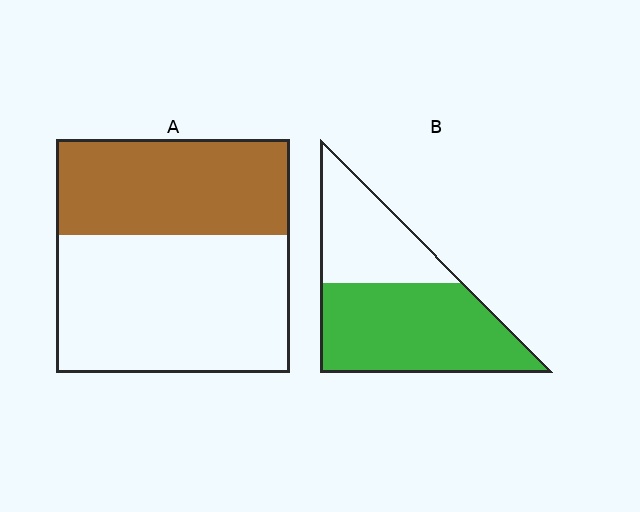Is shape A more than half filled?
No.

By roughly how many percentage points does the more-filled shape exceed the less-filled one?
By roughly 20 percentage points (B over A).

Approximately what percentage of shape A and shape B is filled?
A is approximately 40% and B is approximately 60%.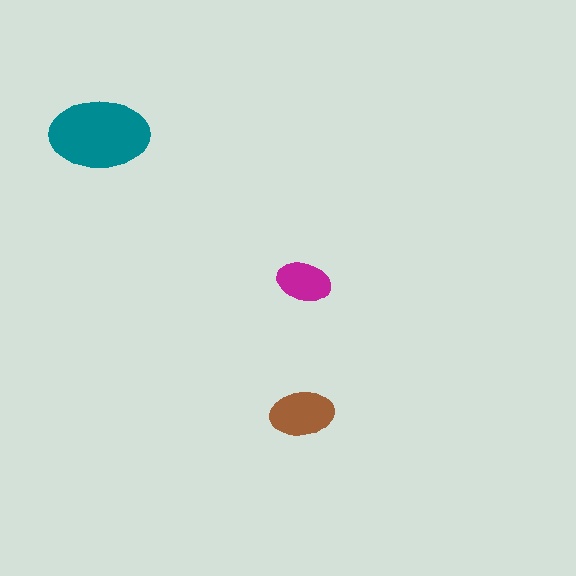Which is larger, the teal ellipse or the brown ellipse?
The teal one.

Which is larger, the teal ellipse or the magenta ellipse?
The teal one.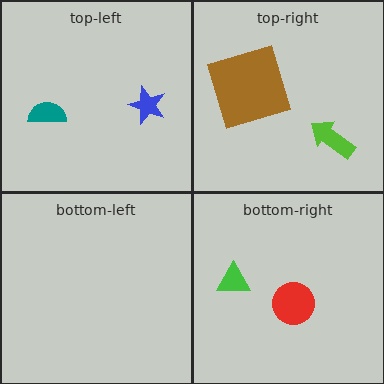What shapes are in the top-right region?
The brown square, the lime arrow.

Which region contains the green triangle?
The bottom-right region.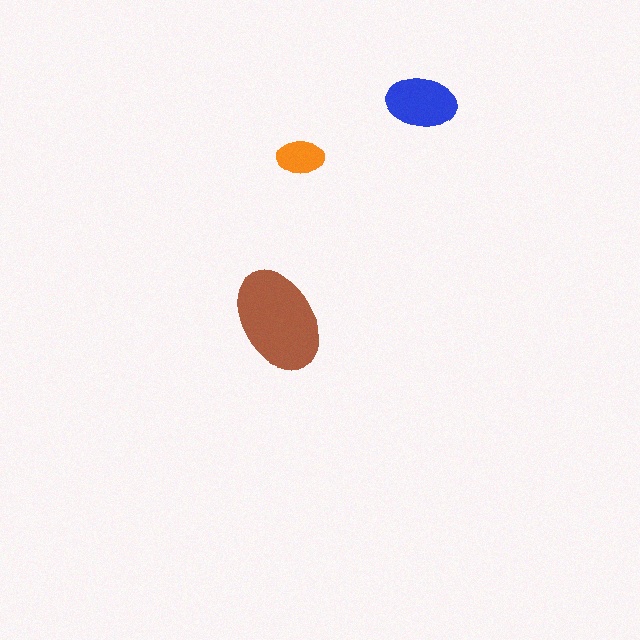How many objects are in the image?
There are 3 objects in the image.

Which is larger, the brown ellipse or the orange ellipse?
The brown one.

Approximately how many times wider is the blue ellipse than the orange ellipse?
About 1.5 times wider.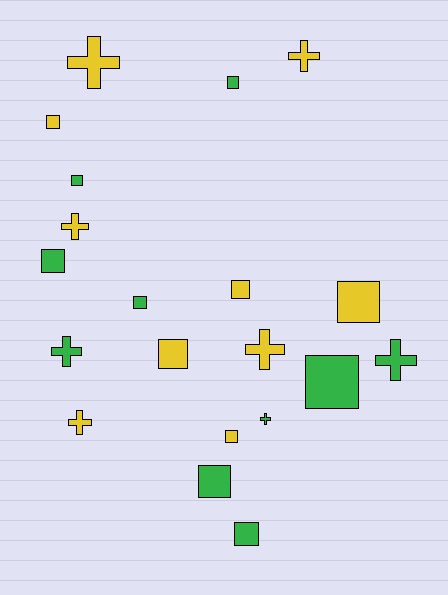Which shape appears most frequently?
Square, with 12 objects.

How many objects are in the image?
There are 20 objects.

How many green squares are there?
There are 7 green squares.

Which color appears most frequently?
Green, with 10 objects.